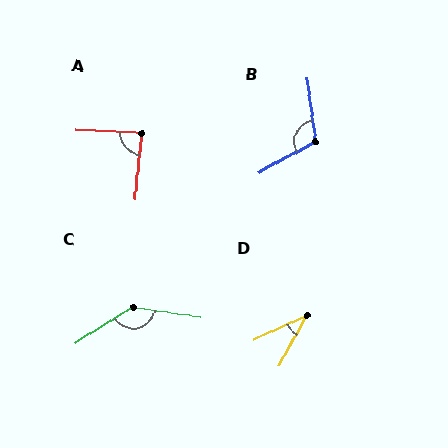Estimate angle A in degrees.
Approximately 88 degrees.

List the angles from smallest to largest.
D (37°), A (88°), B (111°), C (140°).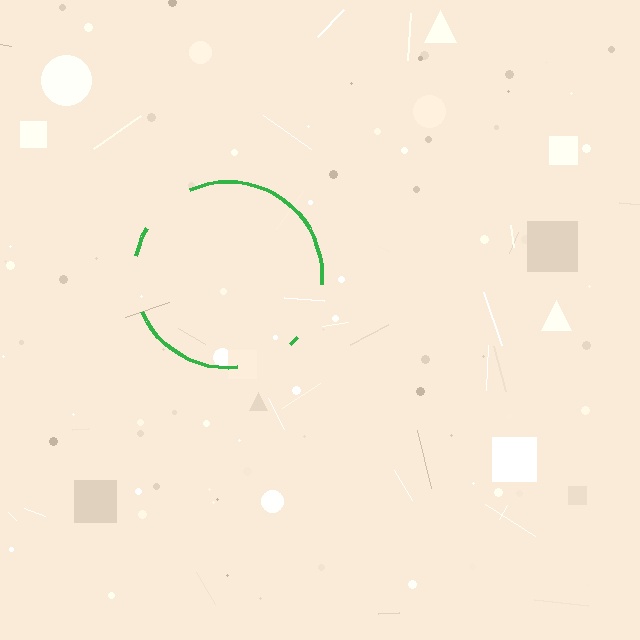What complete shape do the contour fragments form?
The contour fragments form a circle.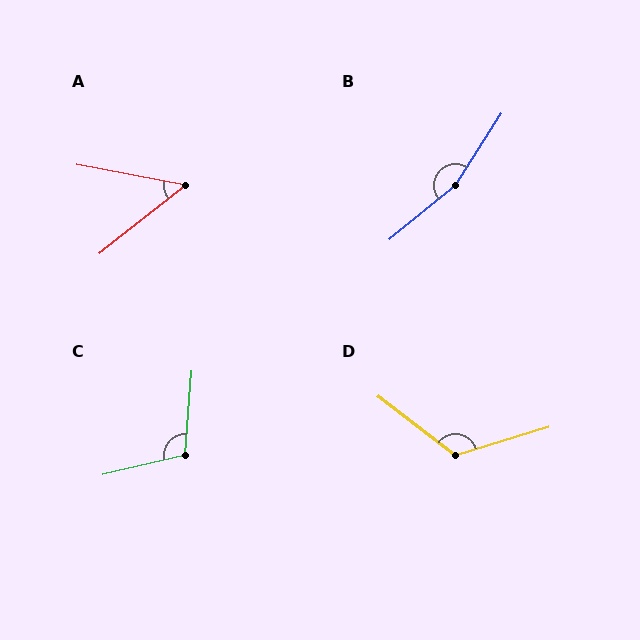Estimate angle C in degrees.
Approximately 107 degrees.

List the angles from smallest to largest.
A (49°), C (107°), D (125°), B (162°).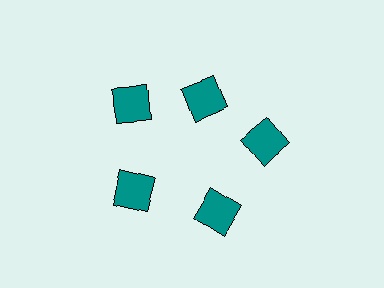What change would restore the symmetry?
The symmetry would be restored by moving it outward, back onto the ring so that all 5 squares sit at equal angles and equal distance from the center.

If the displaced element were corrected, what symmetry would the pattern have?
It would have 5-fold rotational symmetry — the pattern would map onto itself every 72 degrees.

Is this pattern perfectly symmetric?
No. The 5 teal squares are arranged in a ring, but one element near the 1 o'clock position is pulled inward toward the center, breaking the 5-fold rotational symmetry.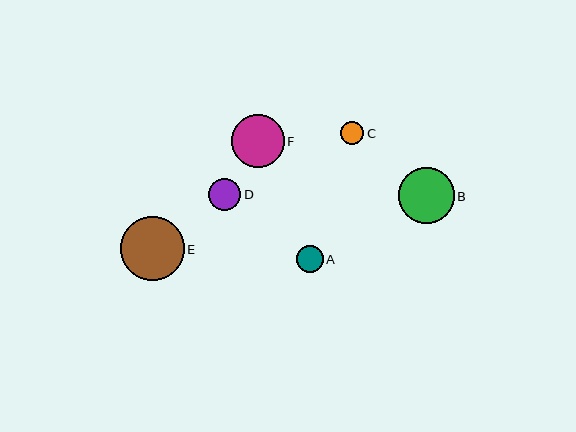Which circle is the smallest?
Circle C is the smallest with a size of approximately 23 pixels.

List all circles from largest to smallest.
From largest to smallest: E, B, F, D, A, C.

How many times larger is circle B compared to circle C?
Circle B is approximately 2.4 times the size of circle C.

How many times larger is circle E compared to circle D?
Circle E is approximately 2.0 times the size of circle D.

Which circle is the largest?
Circle E is the largest with a size of approximately 64 pixels.